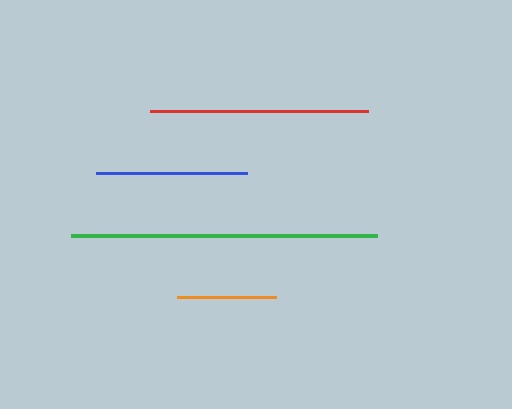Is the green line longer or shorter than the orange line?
The green line is longer than the orange line.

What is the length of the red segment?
The red segment is approximately 218 pixels long.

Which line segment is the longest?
The green line is the longest at approximately 305 pixels.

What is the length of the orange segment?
The orange segment is approximately 99 pixels long.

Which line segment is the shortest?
The orange line is the shortest at approximately 99 pixels.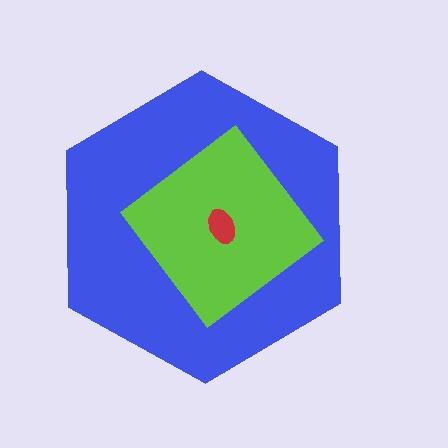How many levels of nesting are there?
3.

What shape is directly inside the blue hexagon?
The lime diamond.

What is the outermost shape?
The blue hexagon.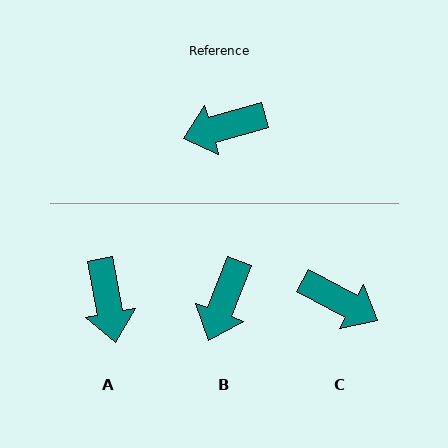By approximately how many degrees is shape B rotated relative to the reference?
Approximately 53 degrees counter-clockwise.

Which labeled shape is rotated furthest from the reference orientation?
C, about 136 degrees away.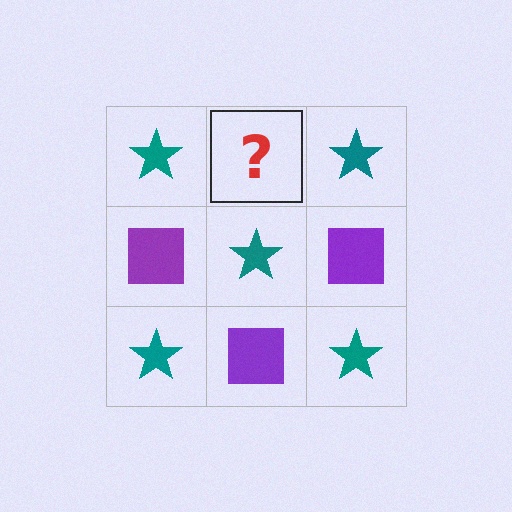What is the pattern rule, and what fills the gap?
The rule is that it alternates teal star and purple square in a checkerboard pattern. The gap should be filled with a purple square.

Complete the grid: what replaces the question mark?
The question mark should be replaced with a purple square.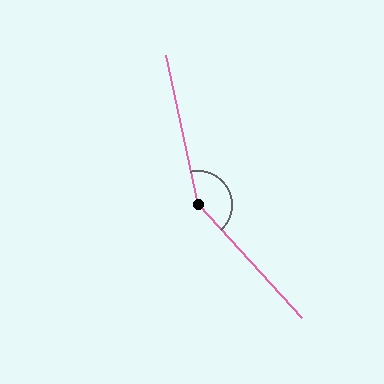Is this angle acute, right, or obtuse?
It is obtuse.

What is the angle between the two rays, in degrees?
Approximately 149 degrees.